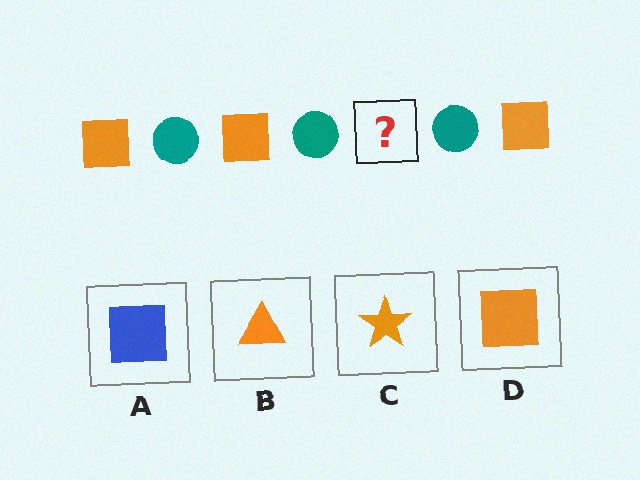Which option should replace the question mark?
Option D.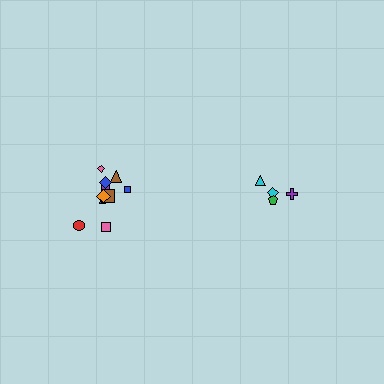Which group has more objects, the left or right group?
The left group.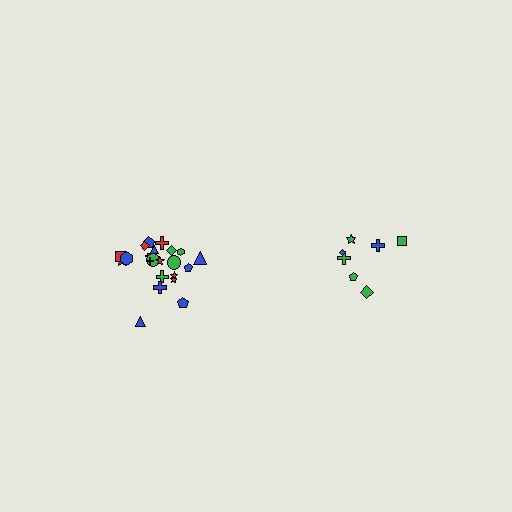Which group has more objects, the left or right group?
The left group.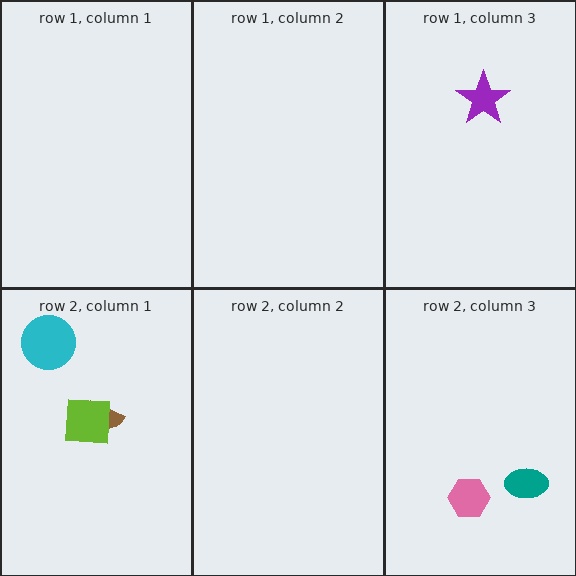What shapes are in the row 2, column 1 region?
The brown semicircle, the cyan circle, the lime square.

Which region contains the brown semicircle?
The row 2, column 1 region.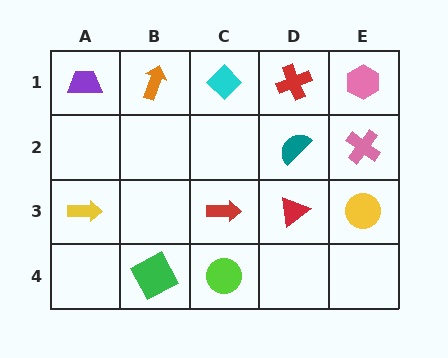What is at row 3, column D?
A red triangle.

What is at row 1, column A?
A purple trapezoid.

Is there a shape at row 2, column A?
No, that cell is empty.